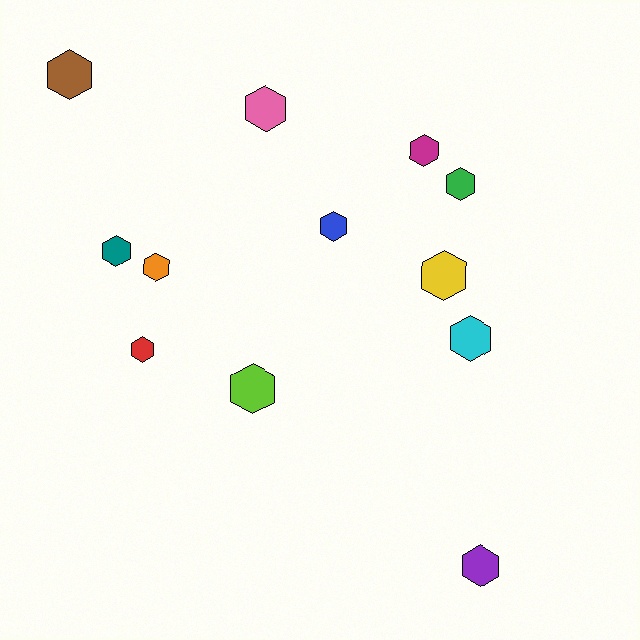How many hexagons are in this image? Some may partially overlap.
There are 12 hexagons.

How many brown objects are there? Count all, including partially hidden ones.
There is 1 brown object.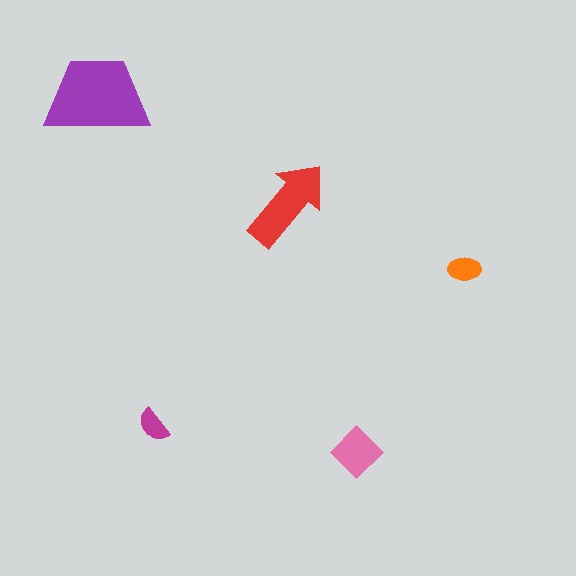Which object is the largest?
The purple trapezoid.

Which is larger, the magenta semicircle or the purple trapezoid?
The purple trapezoid.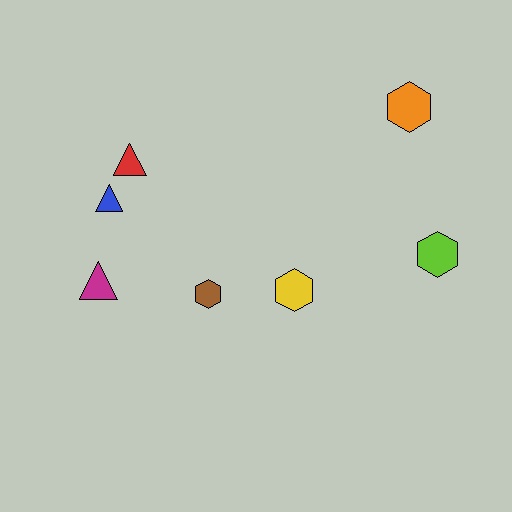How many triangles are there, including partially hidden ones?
There are 3 triangles.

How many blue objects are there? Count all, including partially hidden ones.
There is 1 blue object.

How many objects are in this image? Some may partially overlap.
There are 7 objects.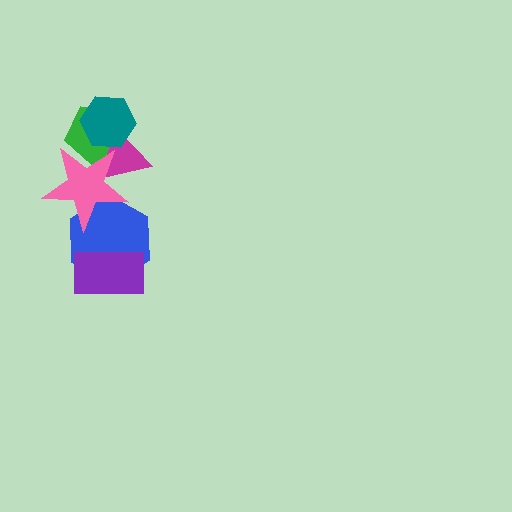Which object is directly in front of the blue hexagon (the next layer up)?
The purple rectangle is directly in front of the blue hexagon.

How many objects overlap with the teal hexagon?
2 objects overlap with the teal hexagon.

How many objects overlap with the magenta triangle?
3 objects overlap with the magenta triangle.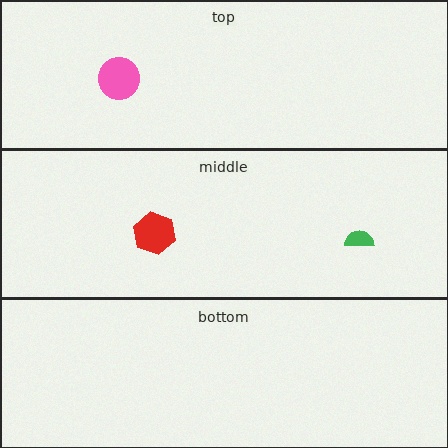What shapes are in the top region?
The pink circle.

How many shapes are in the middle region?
2.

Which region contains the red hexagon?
The middle region.